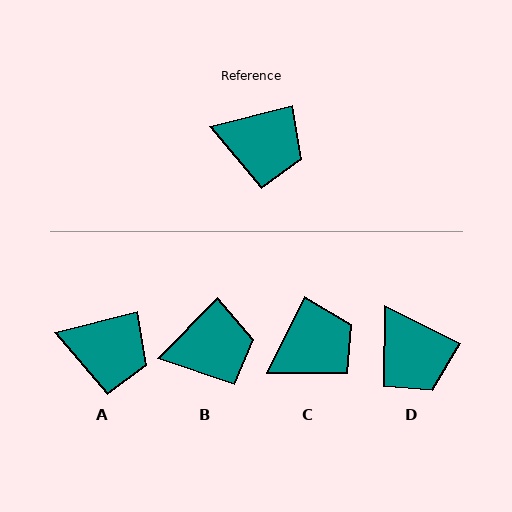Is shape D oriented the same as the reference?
No, it is off by about 40 degrees.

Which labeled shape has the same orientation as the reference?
A.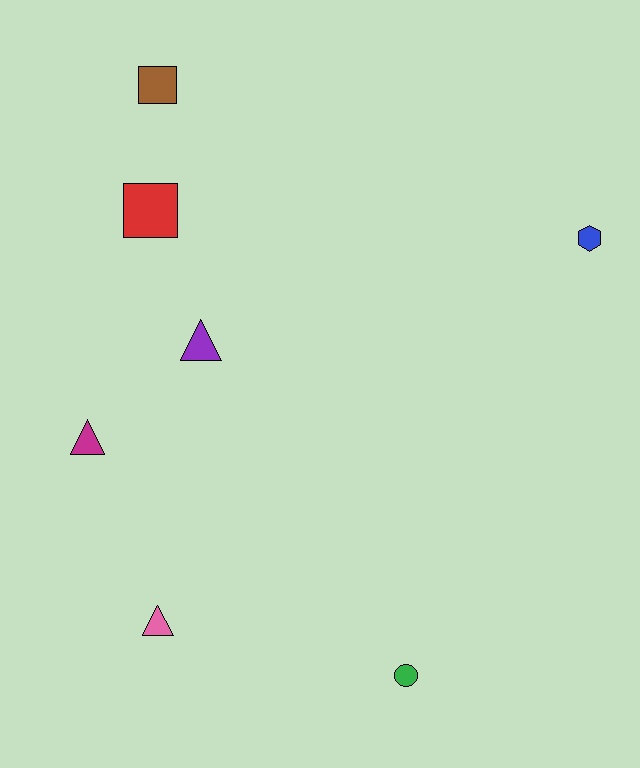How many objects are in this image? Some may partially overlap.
There are 7 objects.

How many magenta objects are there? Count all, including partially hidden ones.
There is 1 magenta object.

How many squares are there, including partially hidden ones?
There are 2 squares.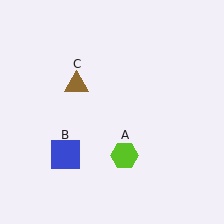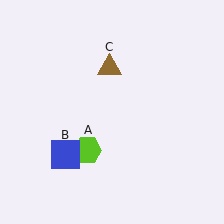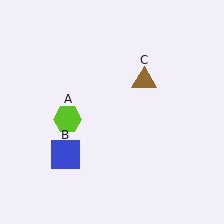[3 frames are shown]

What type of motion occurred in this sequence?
The lime hexagon (object A), brown triangle (object C) rotated clockwise around the center of the scene.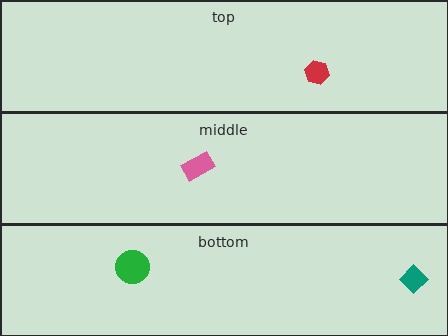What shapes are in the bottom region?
The teal diamond, the green circle.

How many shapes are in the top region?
1.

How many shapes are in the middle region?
1.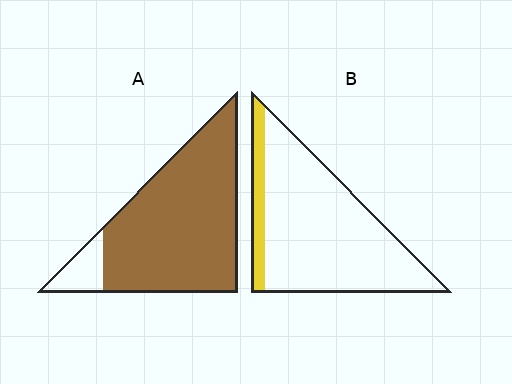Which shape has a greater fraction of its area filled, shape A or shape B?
Shape A.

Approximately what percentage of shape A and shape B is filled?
A is approximately 90% and B is approximately 15%.